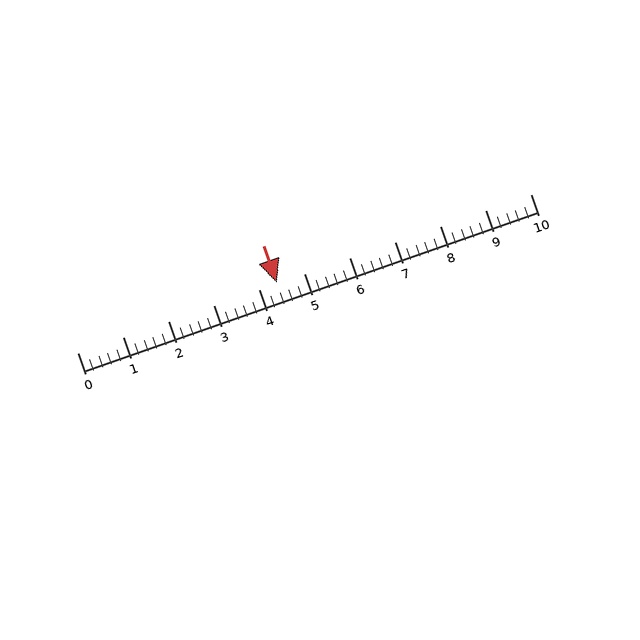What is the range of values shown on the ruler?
The ruler shows values from 0 to 10.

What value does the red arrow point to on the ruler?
The red arrow points to approximately 4.4.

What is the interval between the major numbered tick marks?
The major tick marks are spaced 1 units apart.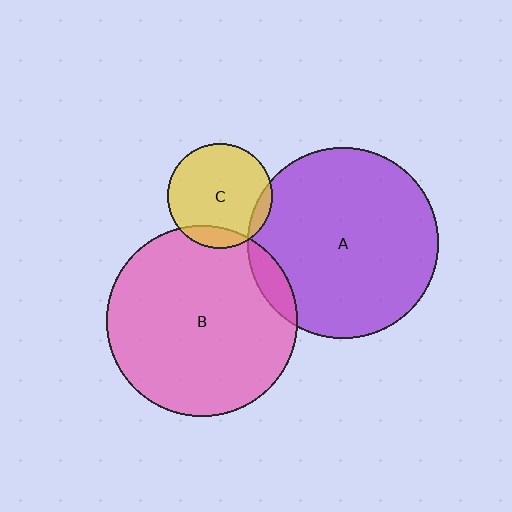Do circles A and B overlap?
Yes.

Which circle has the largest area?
Circle A (purple).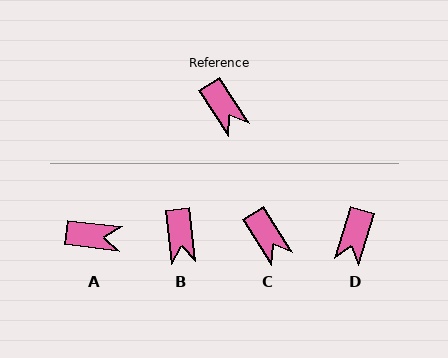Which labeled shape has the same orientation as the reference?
C.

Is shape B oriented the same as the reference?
No, it is off by about 26 degrees.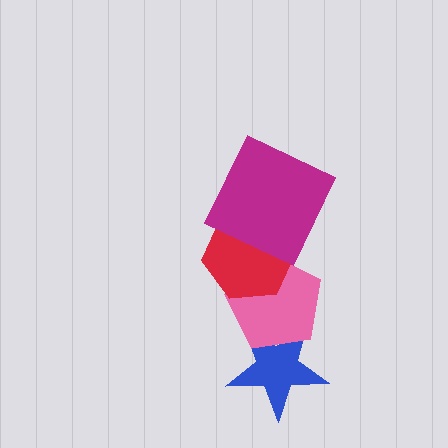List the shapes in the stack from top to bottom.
From top to bottom: the magenta square, the red hexagon, the pink pentagon, the blue star.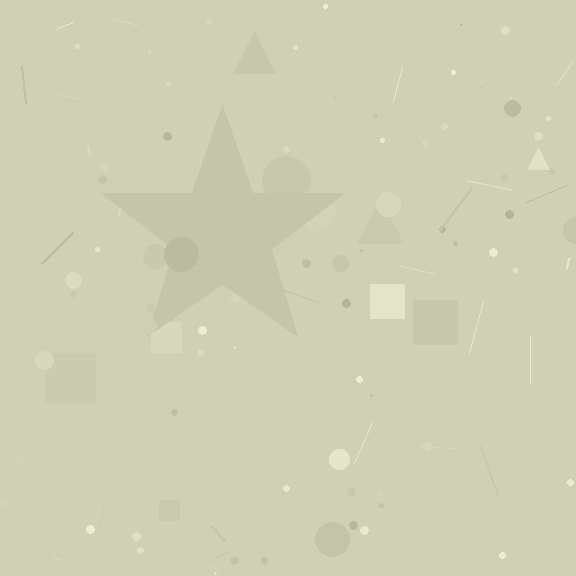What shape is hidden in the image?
A star is hidden in the image.